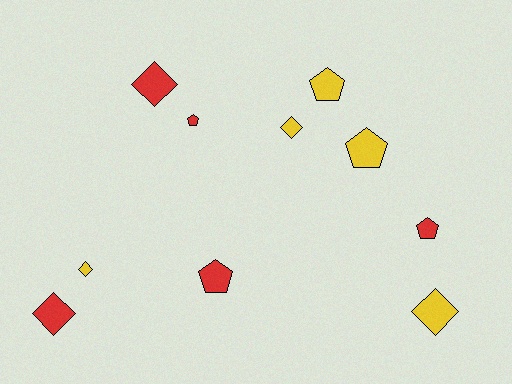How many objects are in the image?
There are 10 objects.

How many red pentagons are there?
There are 3 red pentagons.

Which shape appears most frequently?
Pentagon, with 5 objects.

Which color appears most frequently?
Red, with 5 objects.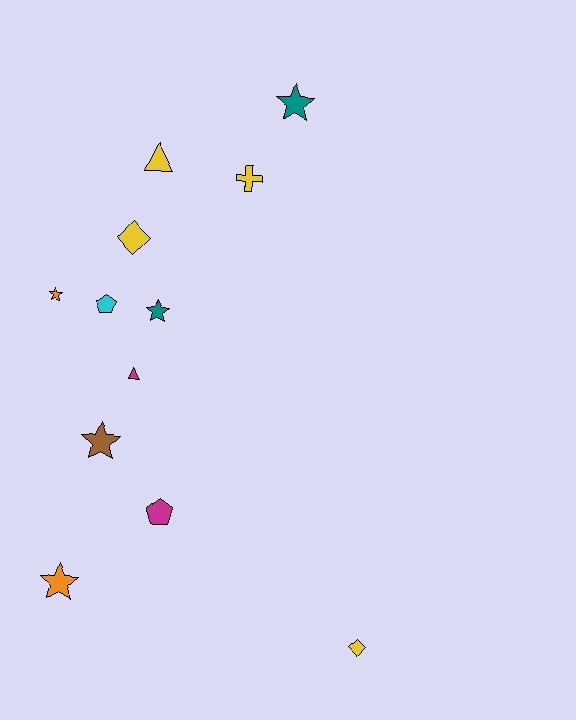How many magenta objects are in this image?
There are 2 magenta objects.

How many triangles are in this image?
There are 2 triangles.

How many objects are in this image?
There are 12 objects.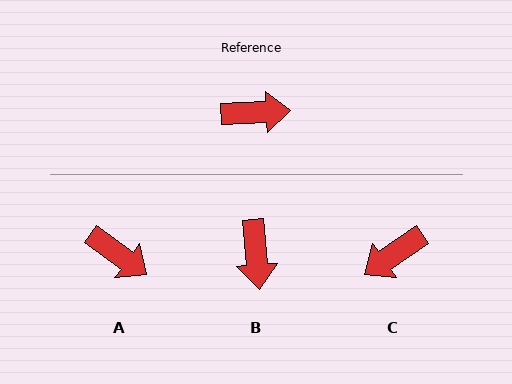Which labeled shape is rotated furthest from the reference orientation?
C, about 148 degrees away.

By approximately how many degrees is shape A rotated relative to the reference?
Approximately 39 degrees clockwise.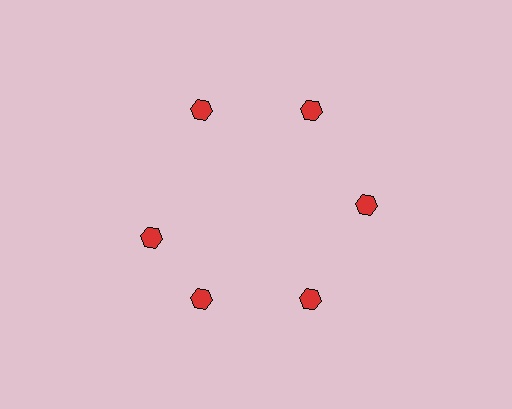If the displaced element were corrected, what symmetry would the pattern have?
It would have 6-fold rotational symmetry — the pattern would map onto itself every 60 degrees.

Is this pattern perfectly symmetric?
No. The 6 red hexagons are arranged in a ring, but one element near the 9 o'clock position is rotated out of alignment along the ring, breaking the 6-fold rotational symmetry.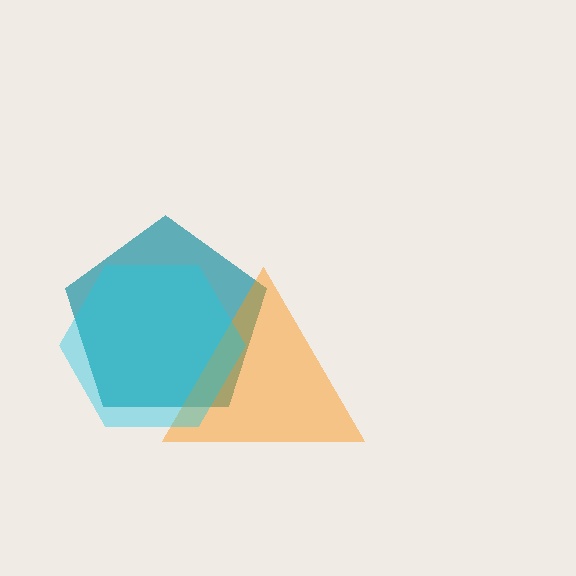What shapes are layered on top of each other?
The layered shapes are: a teal pentagon, an orange triangle, a cyan hexagon.